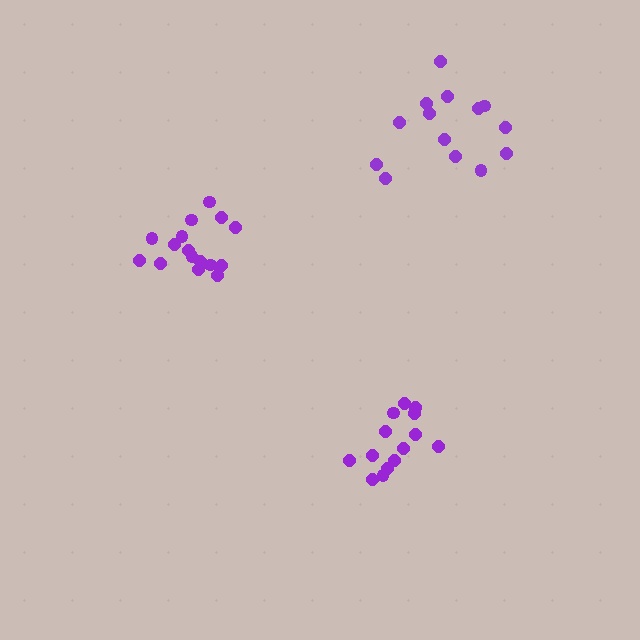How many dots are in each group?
Group 1: 14 dots, Group 2: 16 dots, Group 3: 14 dots (44 total).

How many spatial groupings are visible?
There are 3 spatial groupings.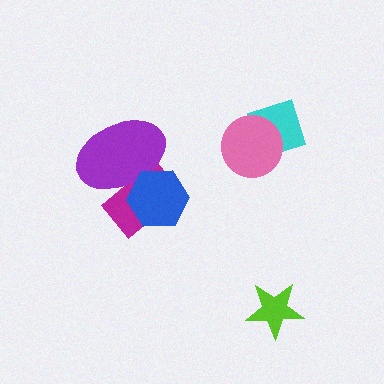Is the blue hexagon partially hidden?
No, no other shape covers it.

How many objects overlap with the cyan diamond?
1 object overlaps with the cyan diamond.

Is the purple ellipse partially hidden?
Yes, it is partially covered by another shape.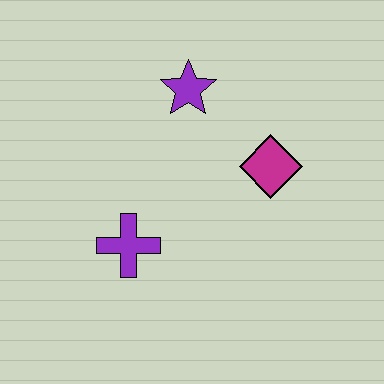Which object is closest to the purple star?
The magenta diamond is closest to the purple star.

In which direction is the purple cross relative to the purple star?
The purple cross is below the purple star.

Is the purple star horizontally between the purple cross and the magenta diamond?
Yes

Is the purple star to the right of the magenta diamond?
No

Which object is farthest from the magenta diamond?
The purple cross is farthest from the magenta diamond.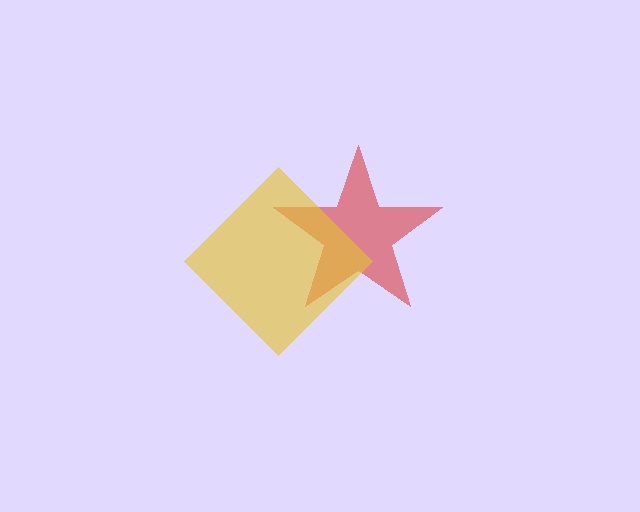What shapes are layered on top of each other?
The layered shapes are: a red star, a yellow diamond.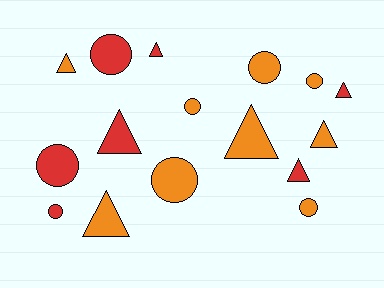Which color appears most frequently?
Orange, with 9 objects.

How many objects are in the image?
There are 16 objects.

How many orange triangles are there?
There are 4 orange triangles.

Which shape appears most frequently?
Triangle, with 8 objects.